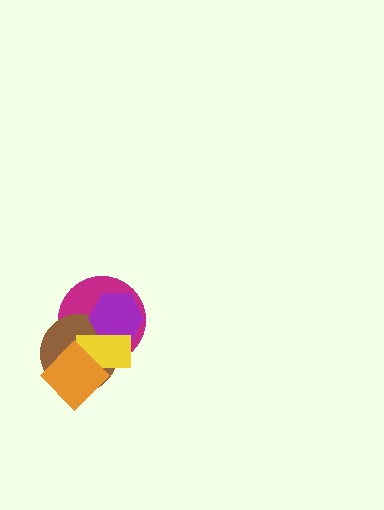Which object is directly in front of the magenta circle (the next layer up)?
The brown circle is directly in front of the magenta circle.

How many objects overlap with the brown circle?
4 objects overlap with the brown circle.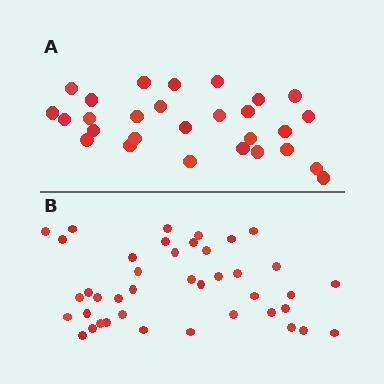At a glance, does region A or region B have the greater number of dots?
Region B (the bottom region) has more dots.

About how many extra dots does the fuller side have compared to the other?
Region B has approximately 15 more dots than region A.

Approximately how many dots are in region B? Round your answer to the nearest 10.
About 40 dots. (The exact count is 41, which rounds to 40.)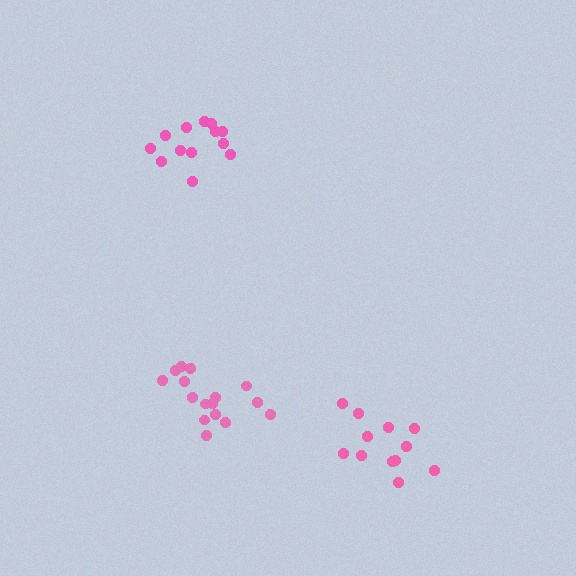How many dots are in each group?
Group 1: 12 dots, Group 2: 13 dots, Group 3: 16 dots (41 total).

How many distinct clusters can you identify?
There are 3 distinct clusters.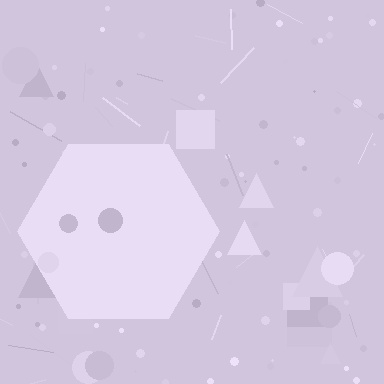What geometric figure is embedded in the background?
A hexagon is embedded in the background.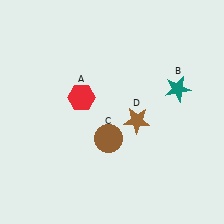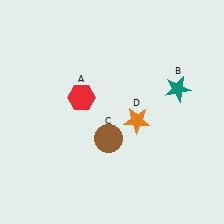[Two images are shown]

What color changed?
The star (D) changed from brown in Image 1 to orange in Image 2.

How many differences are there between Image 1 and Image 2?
There is 1 difference between the two images.